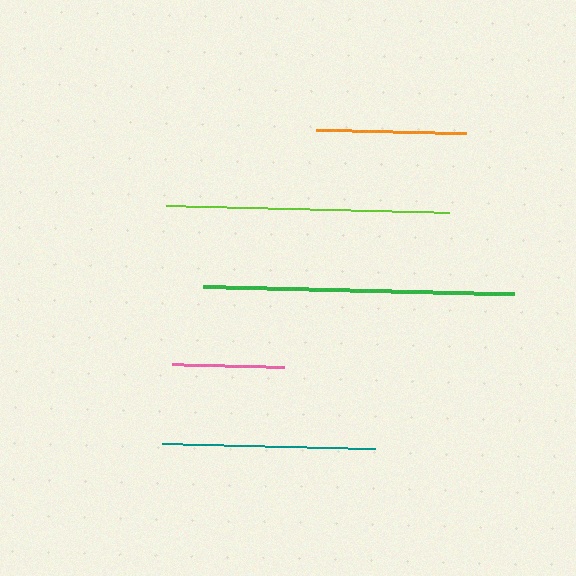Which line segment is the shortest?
The pink line is the shortest at approximately 112 pixels.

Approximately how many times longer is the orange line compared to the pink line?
The orange line is approximately 1.3 times the length of the pink line.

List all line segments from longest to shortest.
From longest to shortest: green, lime, teal, orange, pink.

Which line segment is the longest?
The green line is the longest at approximately 311 pixels.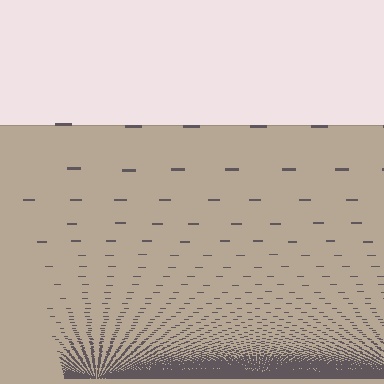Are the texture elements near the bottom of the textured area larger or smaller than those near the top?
Smaller. The gradient is inverted — elements near the bottom are smaller and denser.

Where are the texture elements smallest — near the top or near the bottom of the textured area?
Near the bottom.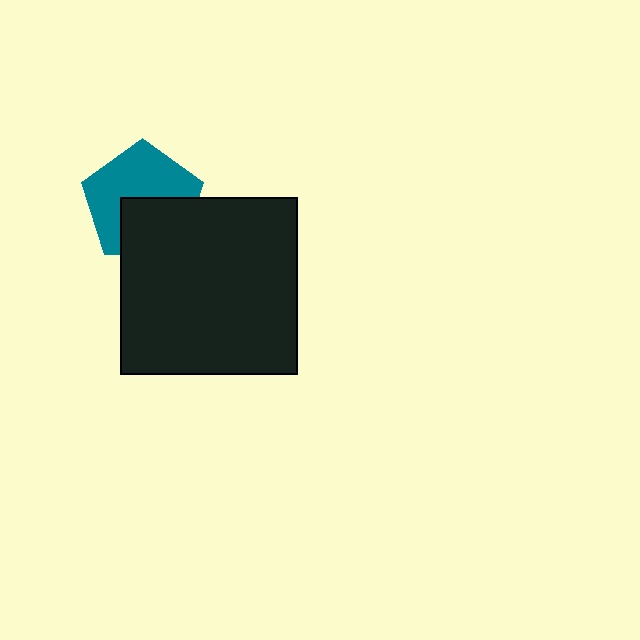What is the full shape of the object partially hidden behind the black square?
The partially hidden object is a teal pentagon.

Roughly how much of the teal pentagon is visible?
About half of it is visible (roughly 59%).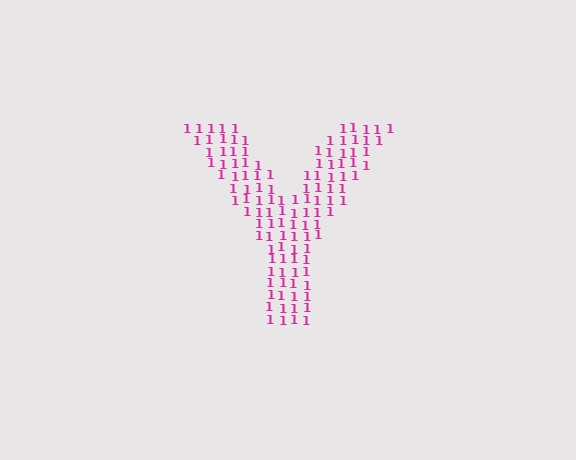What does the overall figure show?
The overall figure shows the letter Y.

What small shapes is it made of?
It is made of small digit 1's.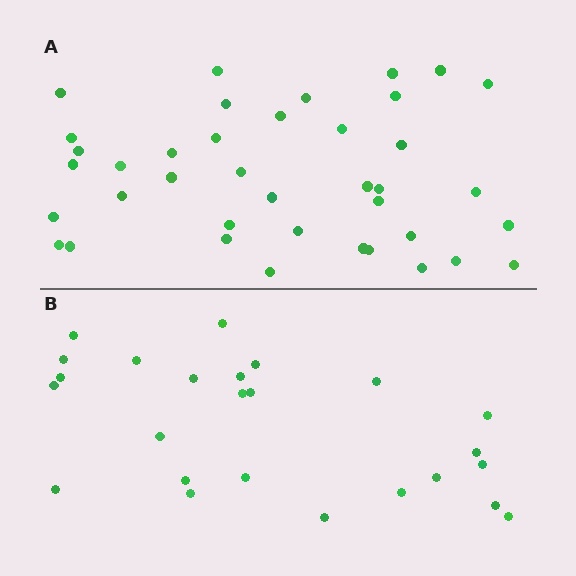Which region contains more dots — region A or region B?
Region A (the top region) has more dots.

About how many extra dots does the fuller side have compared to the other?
Region A has approximately 15 more dots than region B.